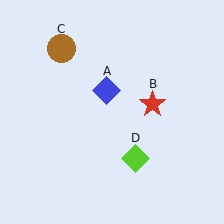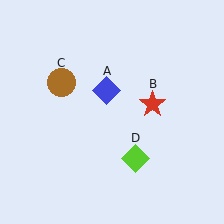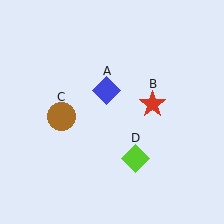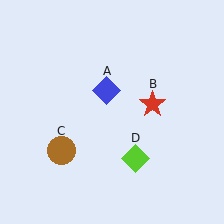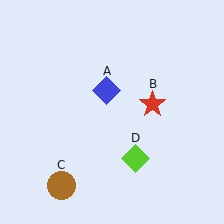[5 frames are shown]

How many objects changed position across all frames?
1 object changed position: brown circle (object C).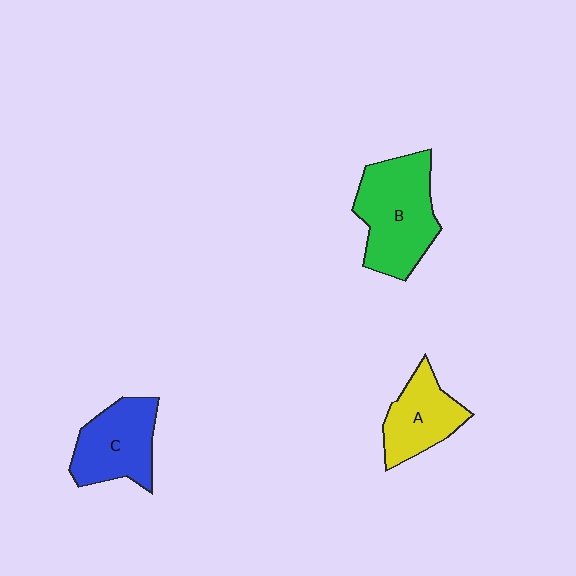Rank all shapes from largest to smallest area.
From largest to smallest: B (green), C (blue), A (yellow).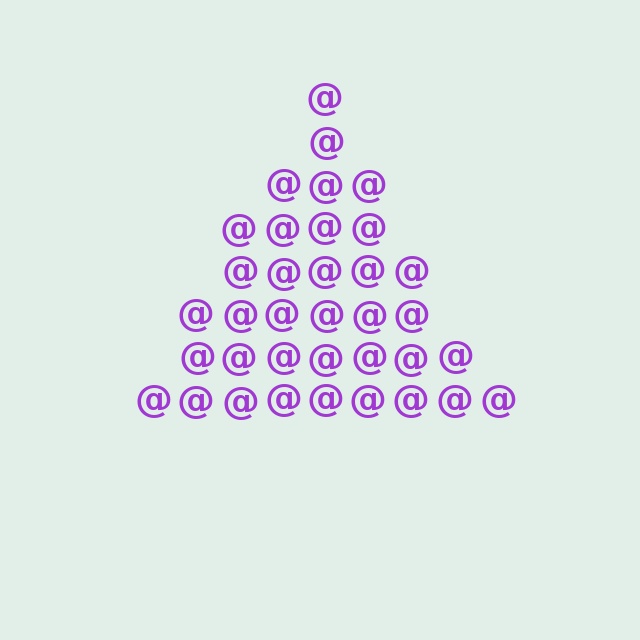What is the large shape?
The large shape is a triangle.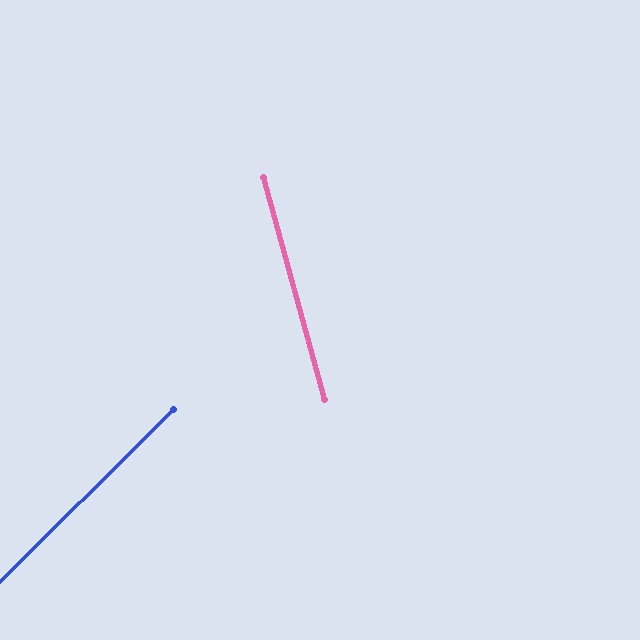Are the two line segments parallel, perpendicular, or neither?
Neither parallel nor perpendicular — they differ by about 61°.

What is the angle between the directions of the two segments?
Approximately 61 degrees.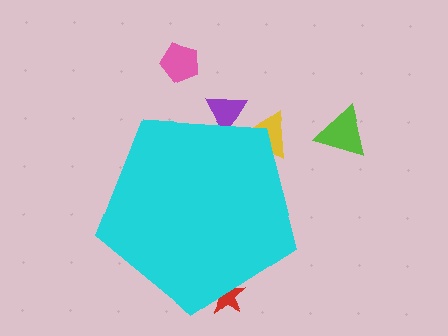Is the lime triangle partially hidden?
No, the lime triangle is fully visible.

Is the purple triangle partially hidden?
Yes, the purple triangle is partially hidden behind the cyan pentagon.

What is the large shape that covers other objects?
A cyan pentagon.